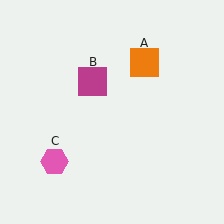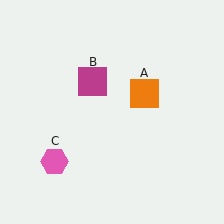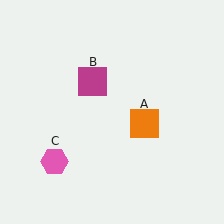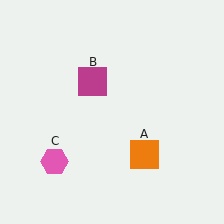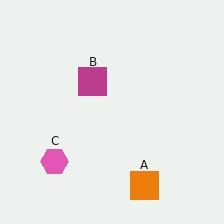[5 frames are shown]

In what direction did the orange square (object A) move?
The orange square (object A) moved down.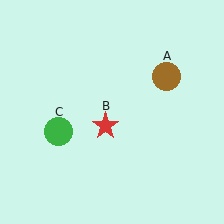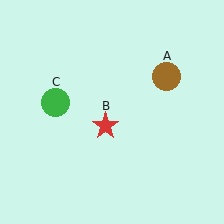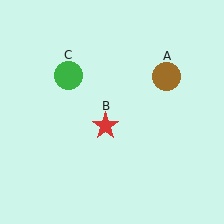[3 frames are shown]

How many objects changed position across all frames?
1 object changed position: green circle (object C).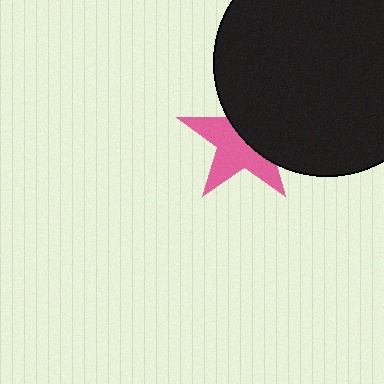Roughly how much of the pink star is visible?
About half of it is visible (roughly 54%).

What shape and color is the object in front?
The object in front is a black circle.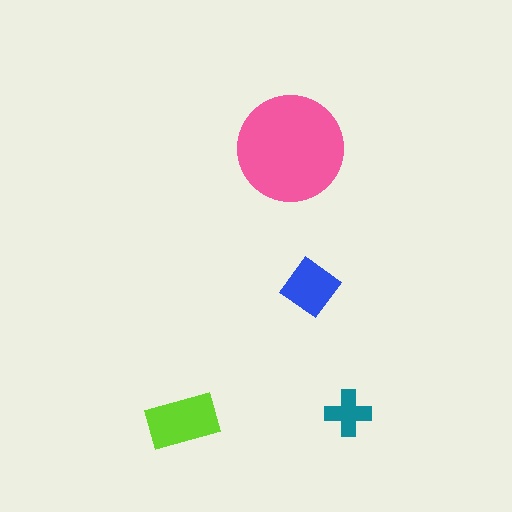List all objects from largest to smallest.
The pink circle, the lime rectangle, the blue diamond, the teal cross.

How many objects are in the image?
There are 4 objects in the image.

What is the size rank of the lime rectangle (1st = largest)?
2nd.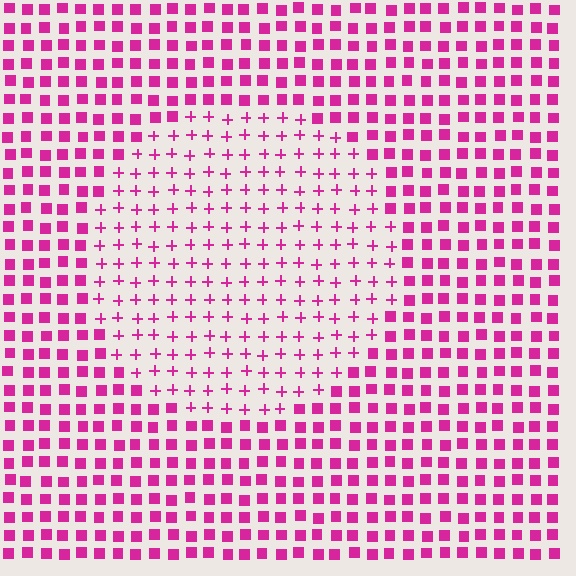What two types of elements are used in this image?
The image uses plus signs inside the circle region and squares outside it.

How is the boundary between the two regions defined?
The boundary is defined by a change in element shape: plus signs inside vs. squares outside. All elements share the same color and spacing.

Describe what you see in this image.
The image is filled with small magenta elements arranged in a uniform grid. A circle-shaped region contains plus signs, while the surrounding area contains squares. The boundary is defined purely by the change in element shape.